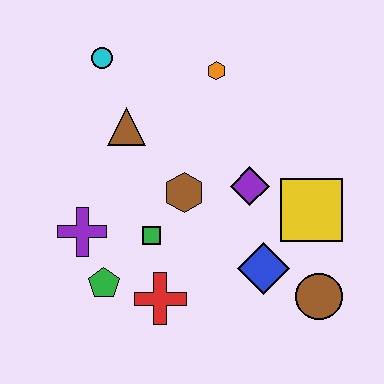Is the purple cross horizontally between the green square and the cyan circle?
No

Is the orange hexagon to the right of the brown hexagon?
Yes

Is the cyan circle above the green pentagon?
Yes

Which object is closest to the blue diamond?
The brown circle is closest to the blue diamond.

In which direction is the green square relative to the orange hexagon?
The green square is below the orange hexagon.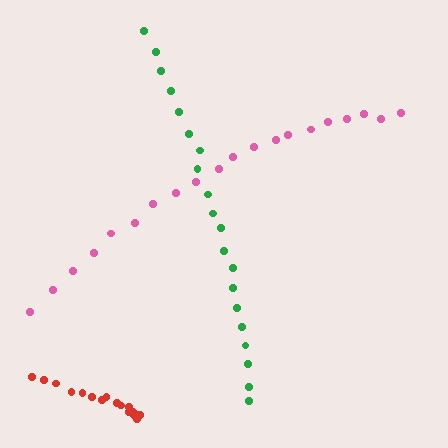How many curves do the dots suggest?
There are 3 distinct paths.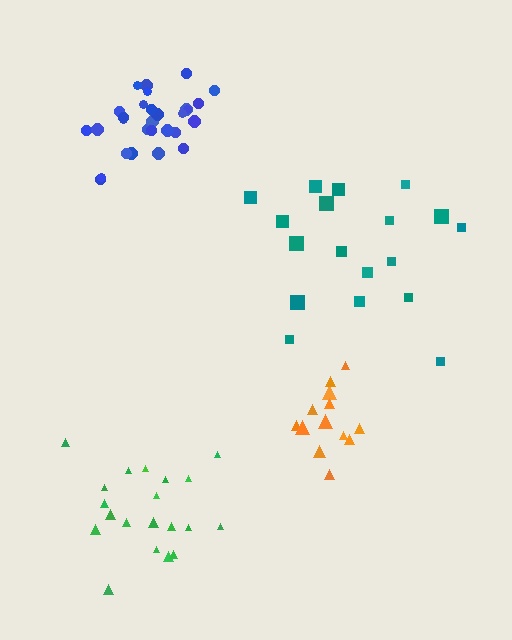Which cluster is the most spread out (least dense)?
Teal.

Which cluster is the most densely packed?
Blue.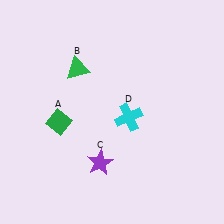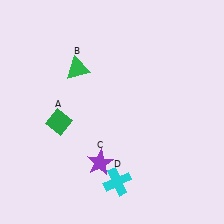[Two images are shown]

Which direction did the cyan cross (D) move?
The cyan cross (D) moved down.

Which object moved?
The cyan cross (D) moved down.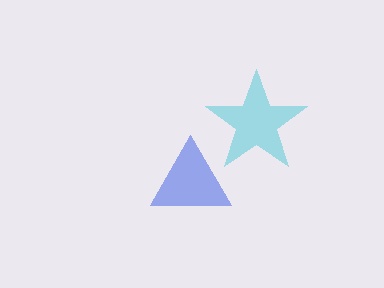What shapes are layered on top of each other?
The layered shapes are: a cyan star, a blue triangle.